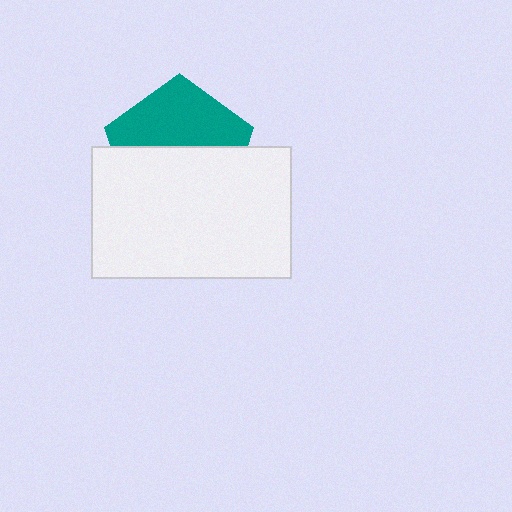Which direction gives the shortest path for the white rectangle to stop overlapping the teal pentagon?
Moving down gives the shortest separation.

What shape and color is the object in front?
The object in front is a white rectangle.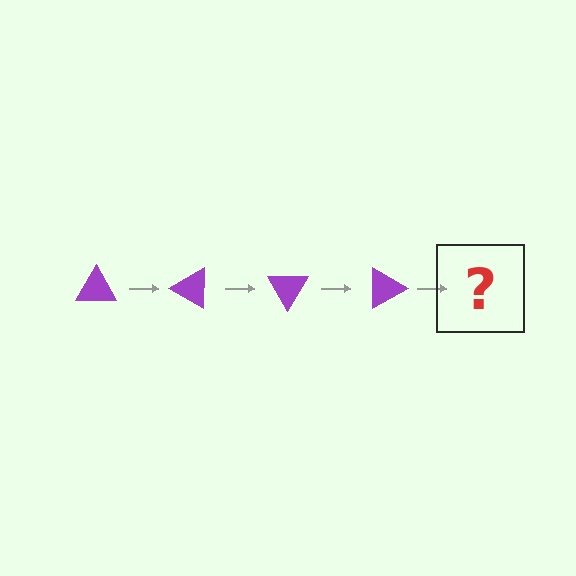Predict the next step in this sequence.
The next step is a purple triangle rotated 120 degrees.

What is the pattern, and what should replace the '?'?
The pattern is that the triangle rotates 30 degrees each step. The '?' should be a purple triangle rotated 120 degrees.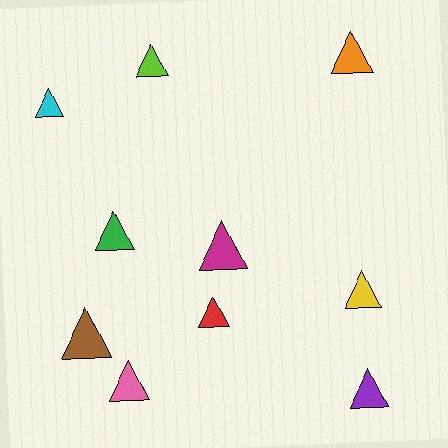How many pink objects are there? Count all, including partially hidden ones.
There is 1 pink object.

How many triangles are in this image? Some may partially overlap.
There are 10 triangles.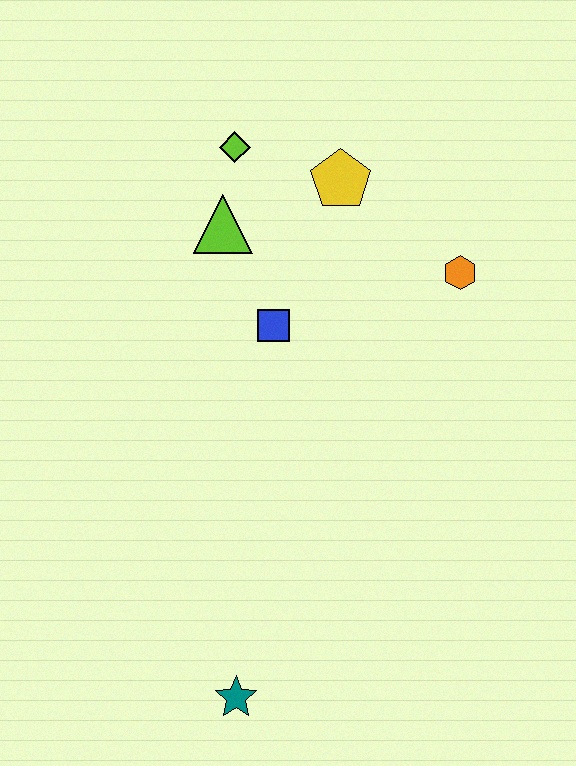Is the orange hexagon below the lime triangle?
Yes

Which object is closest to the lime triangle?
The lime diamond is closest to the lime triangle.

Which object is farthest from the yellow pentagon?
The teal star is farthest from the yellow pentagon.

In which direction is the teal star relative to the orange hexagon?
The teal star is below the orange hexagon.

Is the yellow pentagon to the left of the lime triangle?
No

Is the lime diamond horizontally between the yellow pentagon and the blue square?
No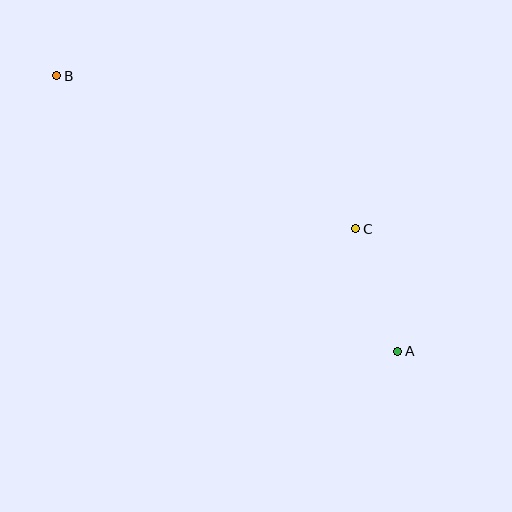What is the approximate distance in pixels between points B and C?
The distance between B and C is approximately 336 pixels.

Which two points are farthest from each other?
Points A and B are farthest from each other.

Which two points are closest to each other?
Points A and C are closest to each other.